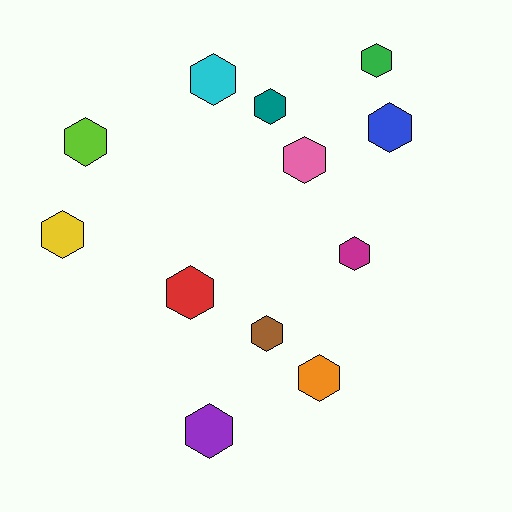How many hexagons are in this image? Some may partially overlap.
There are 12 hexagons.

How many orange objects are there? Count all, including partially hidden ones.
There is 1 orange object.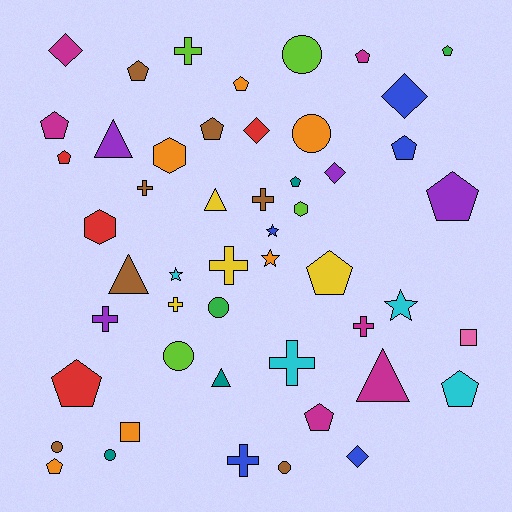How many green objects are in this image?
There are 2 green objects.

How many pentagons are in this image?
There are 15 pentagons.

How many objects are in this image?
There are 50 objects.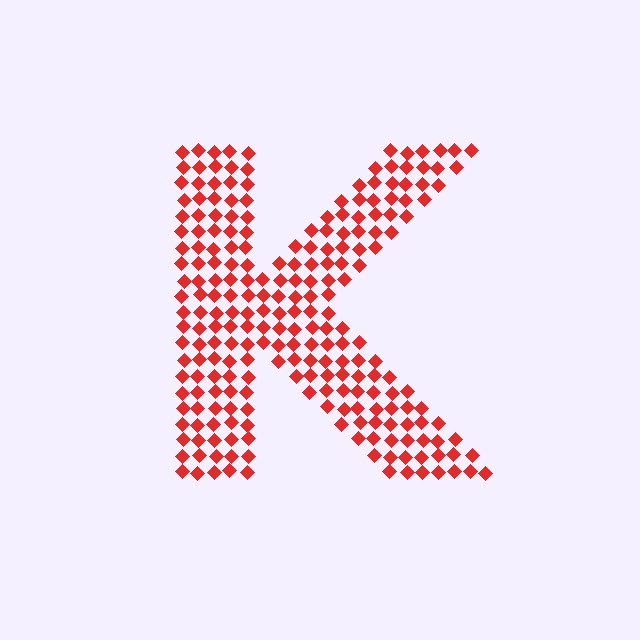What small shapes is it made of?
It is made of small diamonds.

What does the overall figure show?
The overall figure shows the letter K.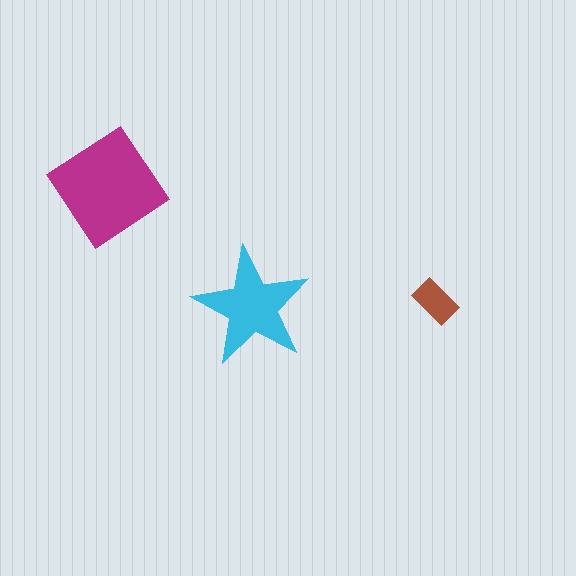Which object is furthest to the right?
The brown rectangle is rightmost.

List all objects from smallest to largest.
The brown rectangle, the cyan star, the magenta diamond.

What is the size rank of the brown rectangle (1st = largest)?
3rd.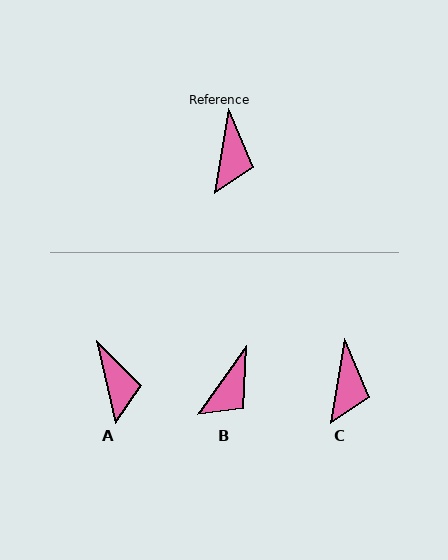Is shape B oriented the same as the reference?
No, it is off by about 26 degrees.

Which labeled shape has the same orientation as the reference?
C.